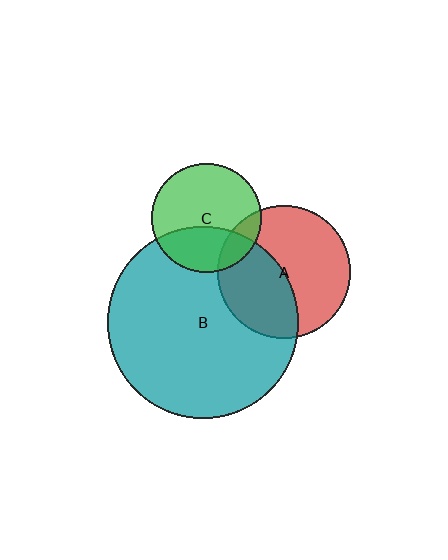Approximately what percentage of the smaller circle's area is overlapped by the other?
Approximately 35%.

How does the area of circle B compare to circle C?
Approximately 3.0 times.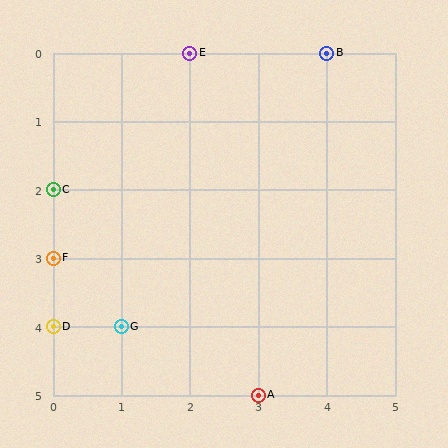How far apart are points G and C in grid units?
Points G and C are 1 column and 2 rows apart (about 2.2 grid units diagonally).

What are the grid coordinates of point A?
Point A is at grid coordinates (3, 5).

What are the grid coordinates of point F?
Point F is at grid coordinates (0, 3).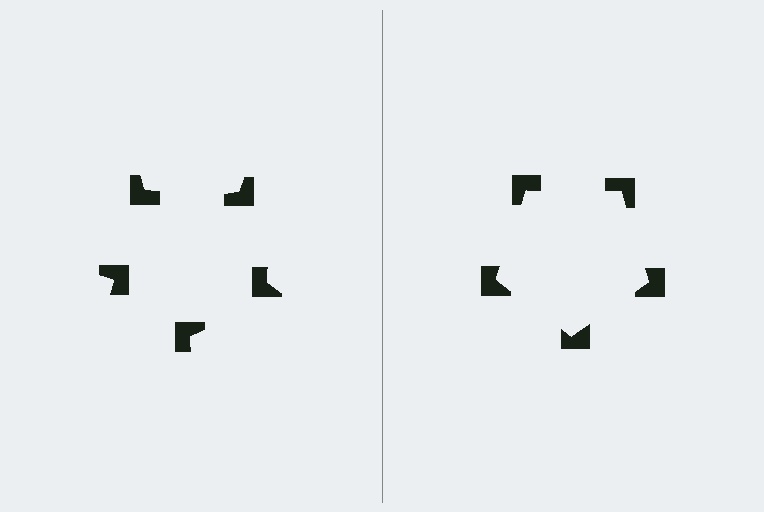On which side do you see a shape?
An illusory pentagon appears on the right side. On the left side the wedge cuts are rotated, so no coherent shape forms.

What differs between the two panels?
The notched squares are positioned identically on both sides; only the wedge orientations differ. On the right they align to a pentagon; on the left they are misaligned.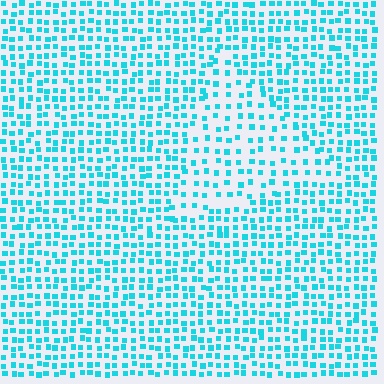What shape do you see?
I see a triangle.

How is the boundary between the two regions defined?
The boundary is defined by a change in element density (approximately 1.7x ratio). All elements are the same color, size, and shape.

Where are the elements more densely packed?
The elements are more densely packed outside the triangle boundary.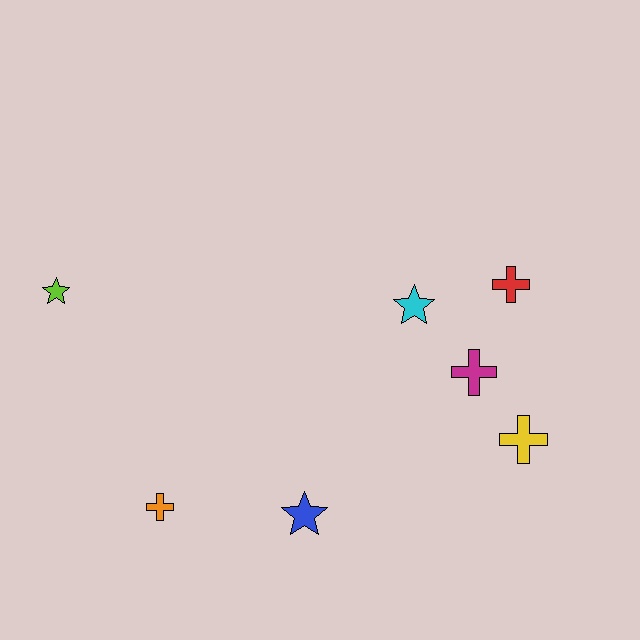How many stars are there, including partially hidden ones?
There are 3 stars.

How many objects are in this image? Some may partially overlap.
There are 7 objects.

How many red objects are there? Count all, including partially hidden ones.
There is 1 red object.